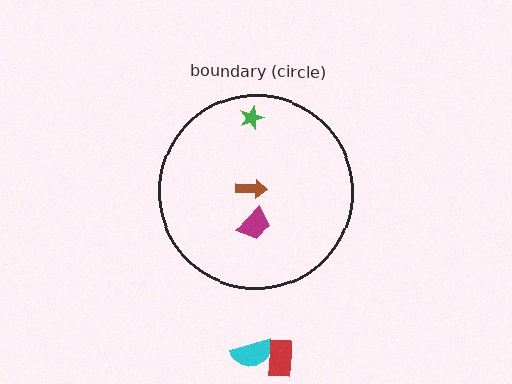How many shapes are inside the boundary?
3 inside, 2 outside.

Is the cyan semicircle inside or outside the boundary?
Outside.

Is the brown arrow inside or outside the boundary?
Inside.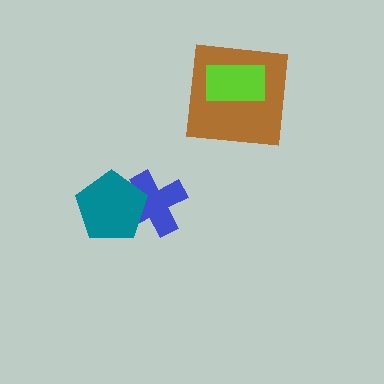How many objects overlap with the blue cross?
1 object overlaps with the blue cross.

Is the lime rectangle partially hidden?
No, no other shape covers it.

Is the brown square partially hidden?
Yes, it is partially covered by another shape.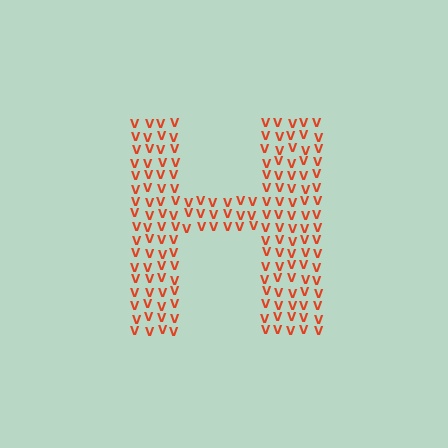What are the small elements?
The small elements are letter V's.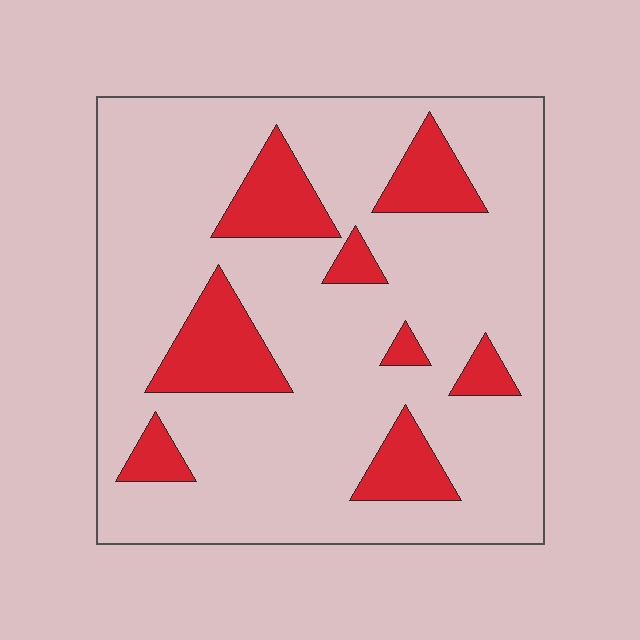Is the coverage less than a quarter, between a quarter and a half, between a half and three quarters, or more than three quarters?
Less than a quarter.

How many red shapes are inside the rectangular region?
8.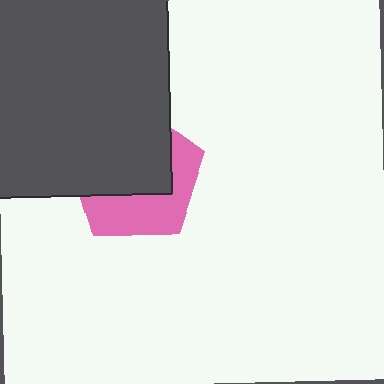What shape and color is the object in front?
The object in front is a dark gray square.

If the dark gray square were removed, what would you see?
You would see the complete pink pentagon.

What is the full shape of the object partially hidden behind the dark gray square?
The partially hidden object is a pink pentagon.